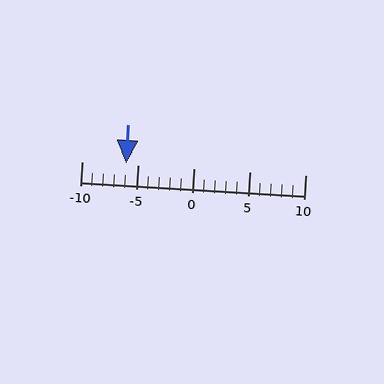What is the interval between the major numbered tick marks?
The major tick marks are spaced 5 units apart.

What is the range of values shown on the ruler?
The ruler shows values from -10 to 10.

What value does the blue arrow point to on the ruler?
The blue arrow points to approximately -6.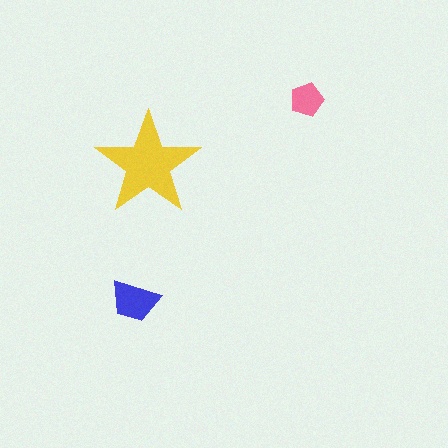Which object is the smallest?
The pink pentagon.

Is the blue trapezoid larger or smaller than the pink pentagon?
Larger.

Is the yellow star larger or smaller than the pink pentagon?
Larger.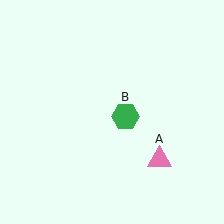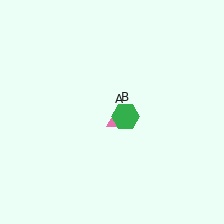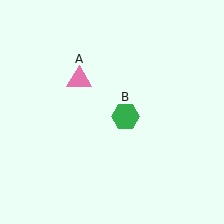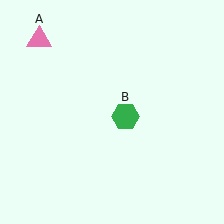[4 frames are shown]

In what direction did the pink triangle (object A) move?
The pink triangle (object A) moved up and to the left.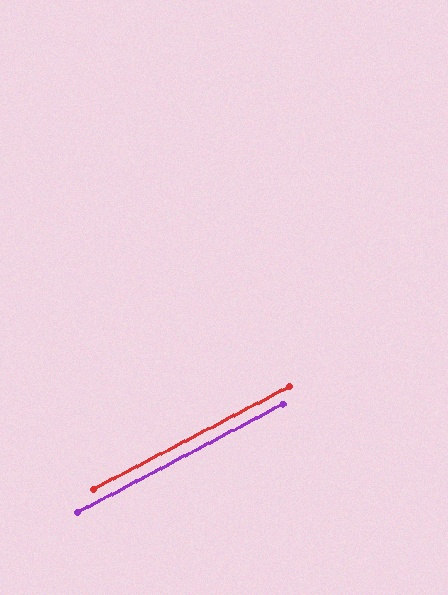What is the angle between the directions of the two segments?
Approximately 0 degrees.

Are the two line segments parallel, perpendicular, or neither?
Parallel — their directions differ by only 0.2°.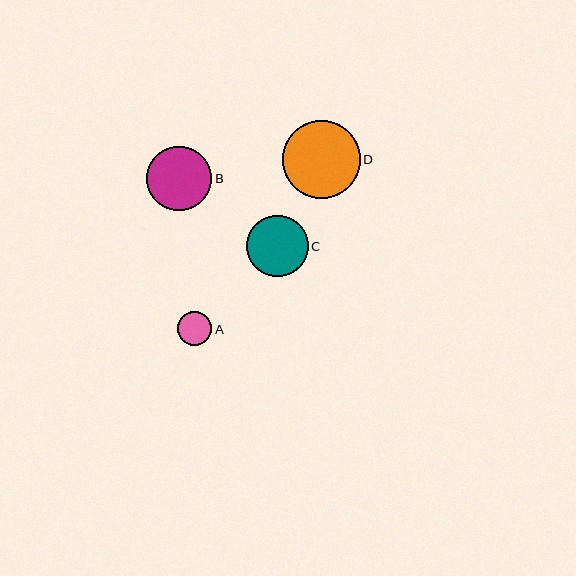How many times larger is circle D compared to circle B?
Circle D is approximately 1.2 times the size of circle B.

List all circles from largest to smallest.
From largest to smallest: D, B, C, A.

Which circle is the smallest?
Circle A is the smallest with a size of approximately 35 pixels.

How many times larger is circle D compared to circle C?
Circle D is approximately 1.3 times the size of circle C.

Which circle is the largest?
Circle D is the largest with a size of approximately 78 pixels.